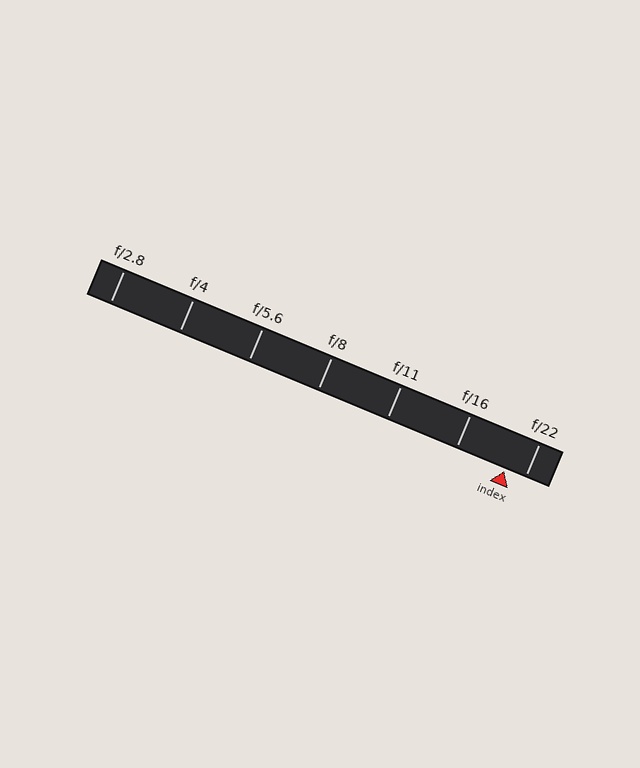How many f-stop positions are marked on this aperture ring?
There are 7 f-stop positions marked.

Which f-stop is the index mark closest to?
The index mark is closest to f/22.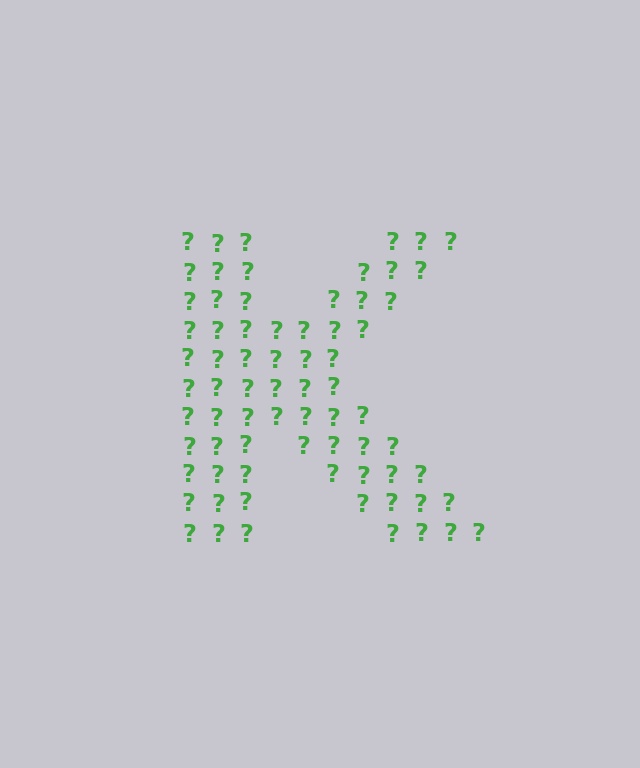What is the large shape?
The large shape is the letter K.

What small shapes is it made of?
It is made of small question marks.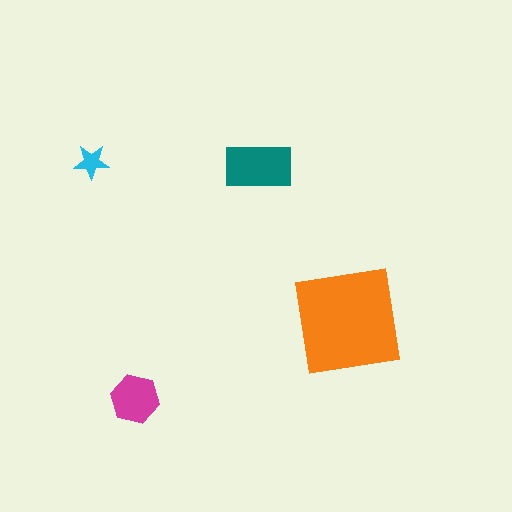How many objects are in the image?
There are 4 objects in the image.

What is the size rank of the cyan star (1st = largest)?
4th.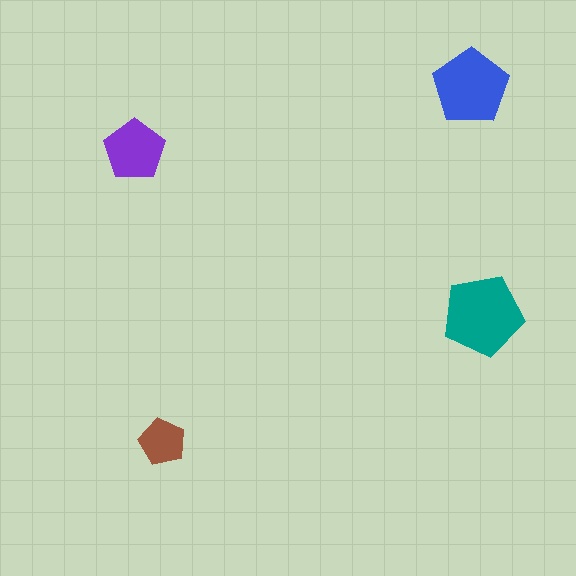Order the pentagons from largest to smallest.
the teal one, the blue one, the purple one, the brown one.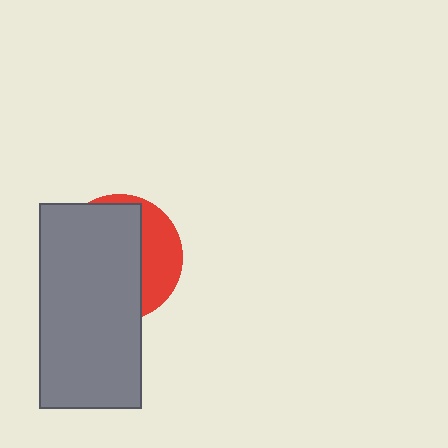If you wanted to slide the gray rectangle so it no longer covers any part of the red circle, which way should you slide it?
Slide it left — that is the most direct way to separate the two shapes.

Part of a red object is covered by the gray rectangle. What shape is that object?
It is a circle.